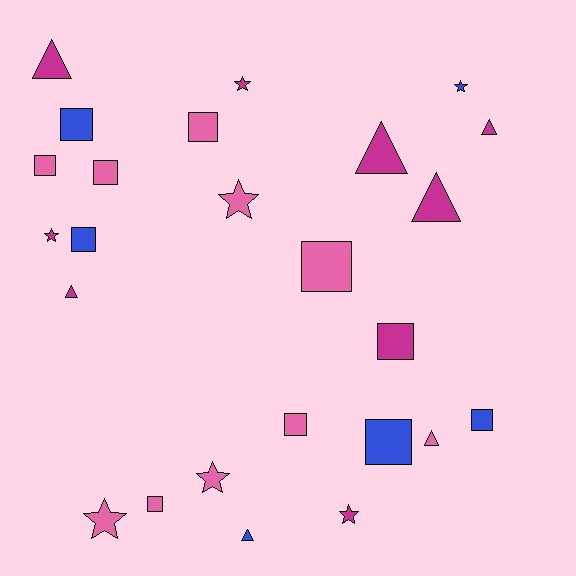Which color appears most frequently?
Pink, with 10 objects.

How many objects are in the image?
There are 25 objects.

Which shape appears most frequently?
Square, with 11 objects.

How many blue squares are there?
There are 4 blue squares.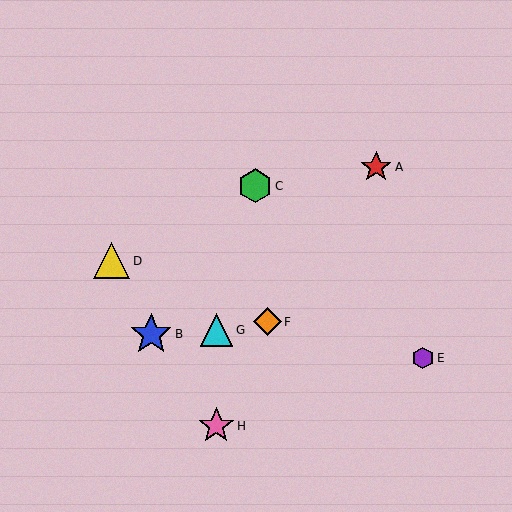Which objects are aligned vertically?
Objects G, H are aligned vertically.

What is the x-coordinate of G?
Object G is at x≈216.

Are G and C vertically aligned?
No, G is at x≈216 and C is at x≈255.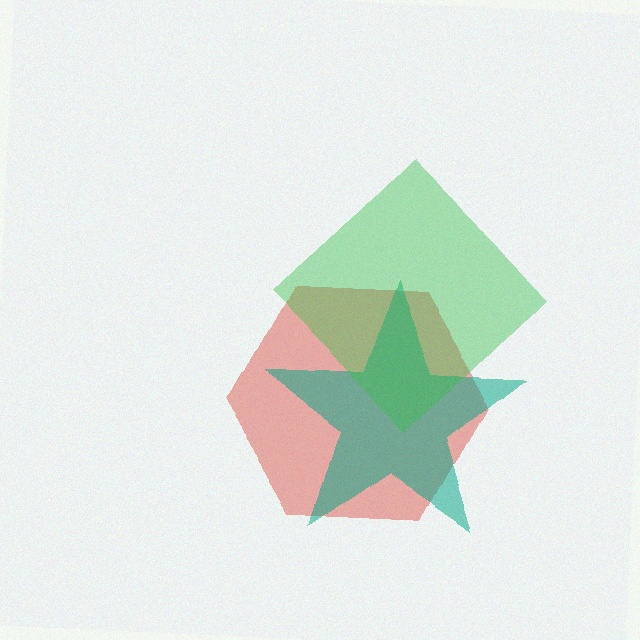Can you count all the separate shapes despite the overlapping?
Yes, there are 3 separate shapes.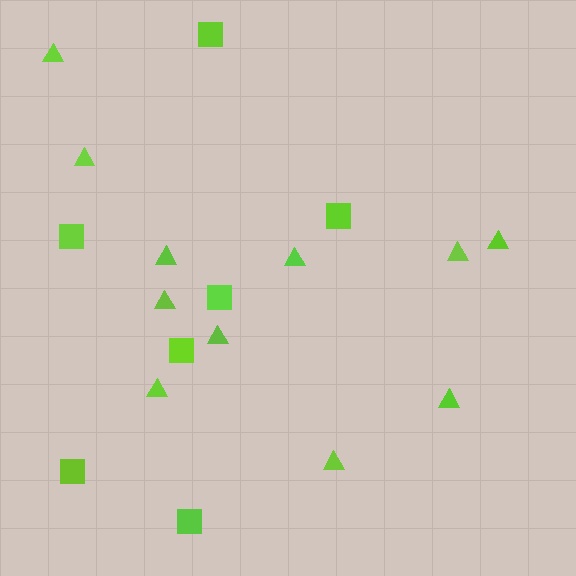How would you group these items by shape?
There are 2 groups: one group of squares (7) and one group of triangles (11).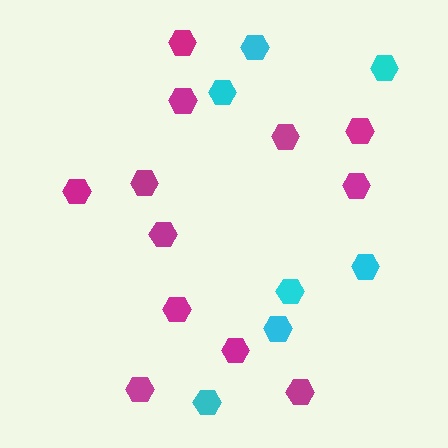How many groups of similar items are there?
There are 2 groups: one group of magenta hexagons (12) and one group of cyan hexagons (7).